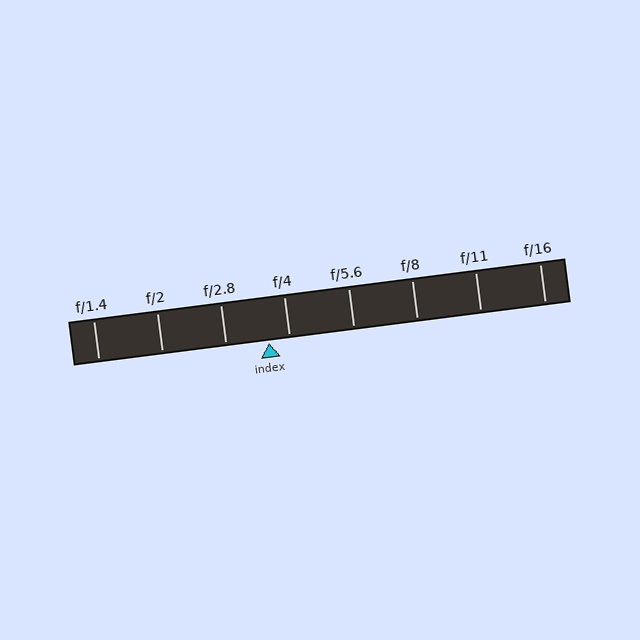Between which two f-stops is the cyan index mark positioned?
The index mark is between f/2.8 and f/4.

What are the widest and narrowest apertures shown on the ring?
The widest aperture shown is f/1.4 and the narrowest is f/16.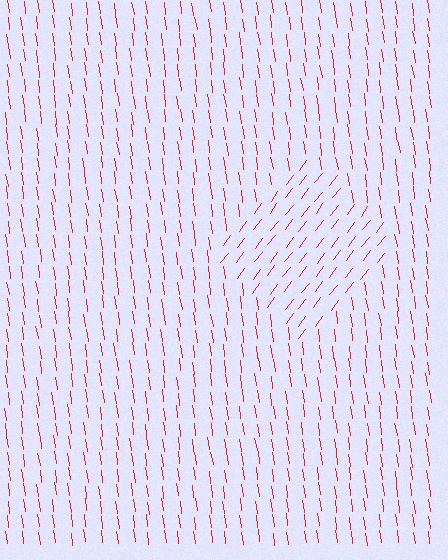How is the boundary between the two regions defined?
The boundary is defined purely by a change in line orientation (approximately 45 degrees difference). All lines are the same color and thickness.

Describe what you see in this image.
The image is filled with small red line segments. A diamond region in the image has lines oriented differently from the surrounding lines, creating a visible texture boundary.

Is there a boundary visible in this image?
Yes, there is a texture boundary formed by a change in line orientation.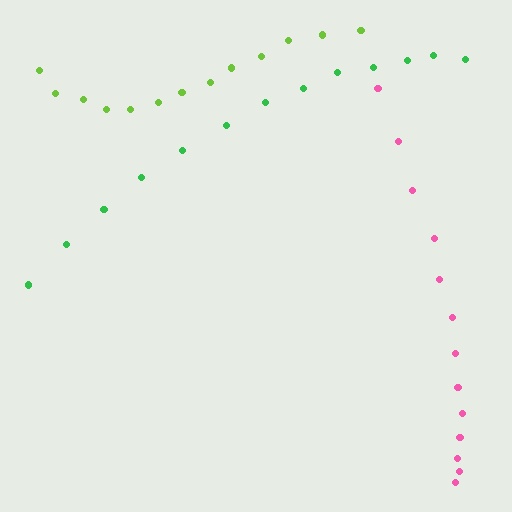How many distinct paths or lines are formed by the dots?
There are 3 distinct paths.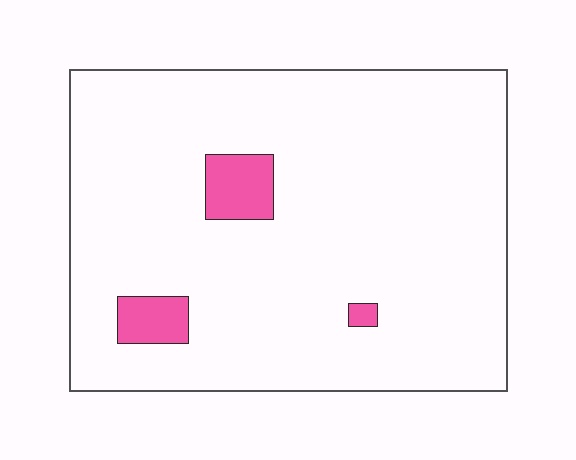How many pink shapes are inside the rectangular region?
3.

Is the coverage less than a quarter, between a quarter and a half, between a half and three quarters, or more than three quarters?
Less than a quarter.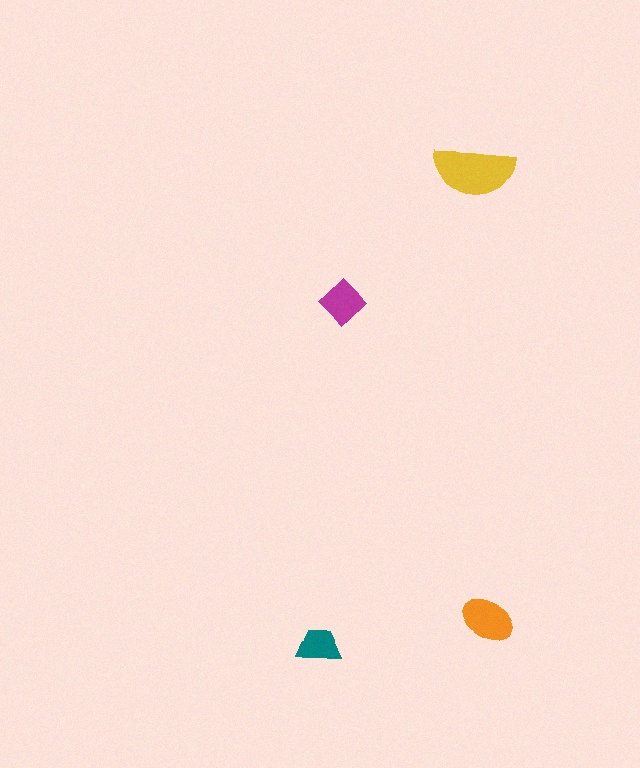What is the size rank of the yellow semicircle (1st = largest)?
1st.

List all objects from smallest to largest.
The teal trapezoid, the magenta diamond, the orange ellipse, the yellow semicircle.